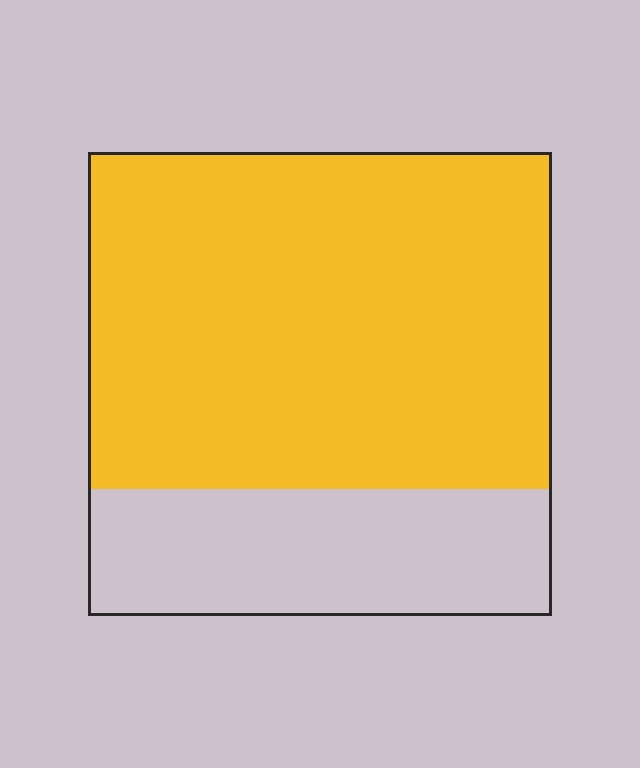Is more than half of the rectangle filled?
Yes.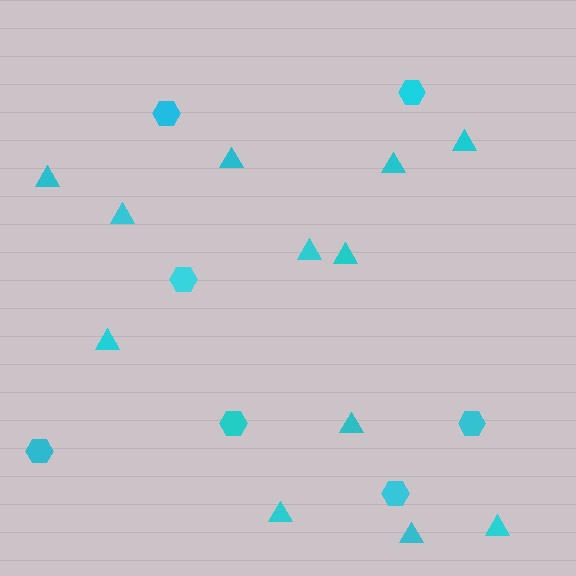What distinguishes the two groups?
There are 2 groups: one group of triangles (12) and one group of hexagons (7).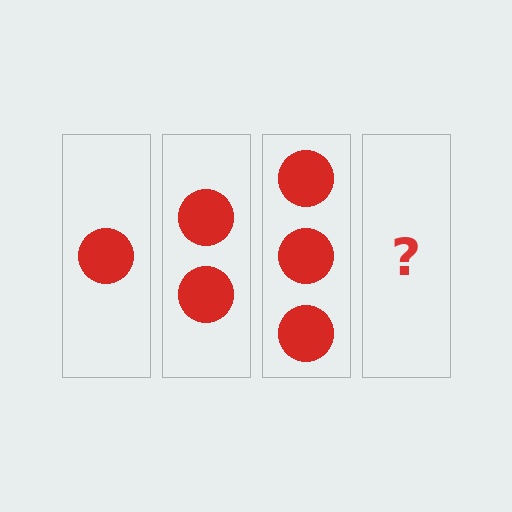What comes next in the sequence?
The next element should be 4 circles.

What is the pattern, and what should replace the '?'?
The pattern is that each step adds one more circle. The '?' should be 4 circles.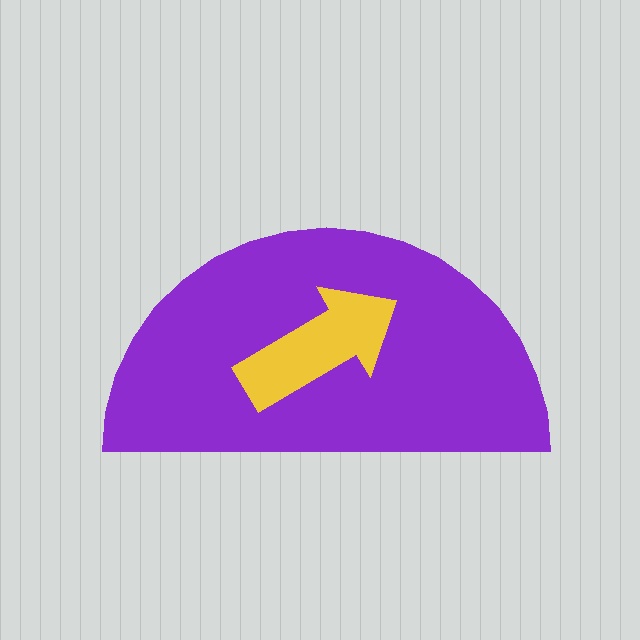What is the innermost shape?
The yellow arrow.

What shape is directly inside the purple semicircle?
The yellow arrow.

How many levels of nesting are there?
2.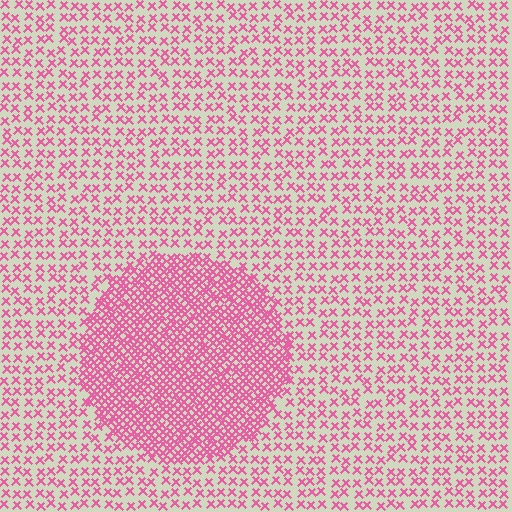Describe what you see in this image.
The image contains small pink elements arranged at two different densities. A circle-shaped region is visible where the elements are more densely packed than the surrounding area.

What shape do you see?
I see a circle.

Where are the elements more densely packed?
The elements are more densely packed inside the circle boundary.